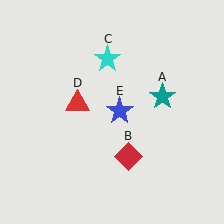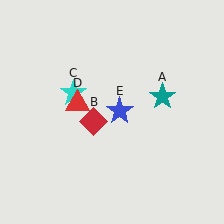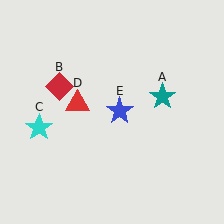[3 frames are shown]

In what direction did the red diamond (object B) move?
The red diamond (object B) moved up and to the left.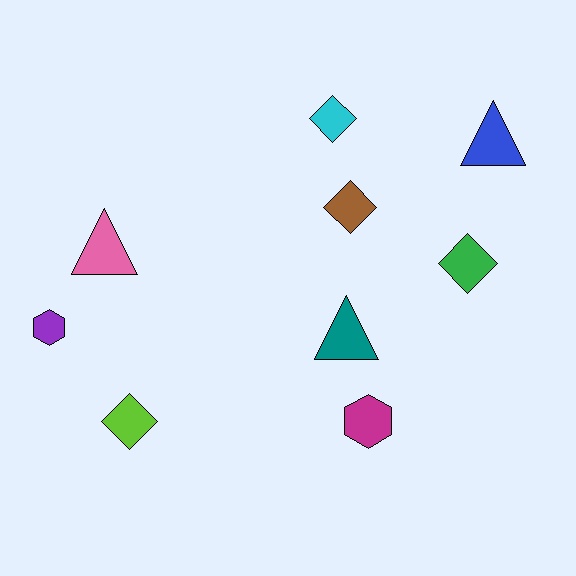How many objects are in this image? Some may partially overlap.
There are 9 objects.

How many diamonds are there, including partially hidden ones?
There are 4 diamonds.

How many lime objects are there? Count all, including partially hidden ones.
There is 1 lime object.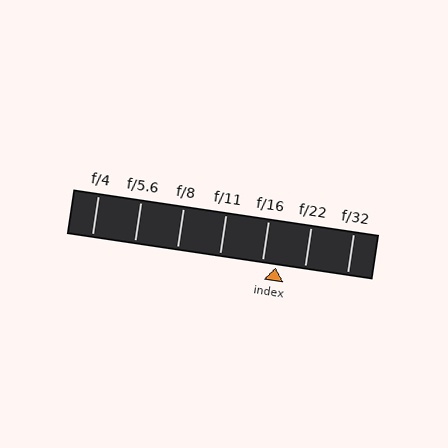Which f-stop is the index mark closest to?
The index mark is closest to f/16.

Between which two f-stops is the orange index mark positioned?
The index mark is between f/16 and f/22.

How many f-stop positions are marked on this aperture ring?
There are 7 f-stop positions marked.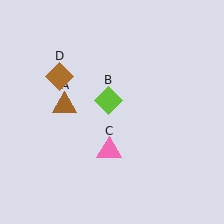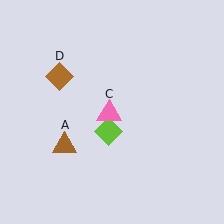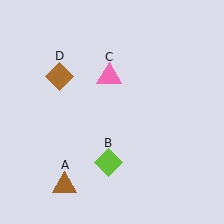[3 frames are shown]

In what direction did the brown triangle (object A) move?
The brown triangle (object A) moved down.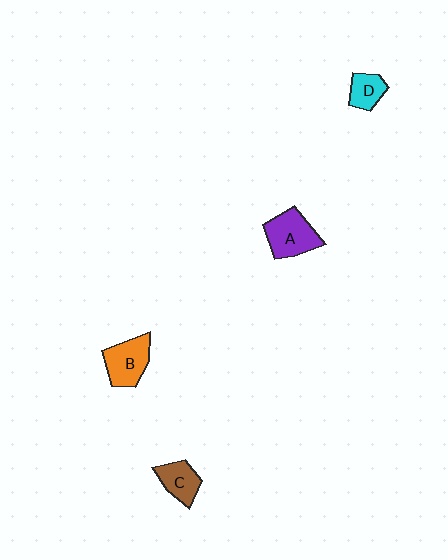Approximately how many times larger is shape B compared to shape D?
Approximately 1.6 times.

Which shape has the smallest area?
Shape D (cyan).